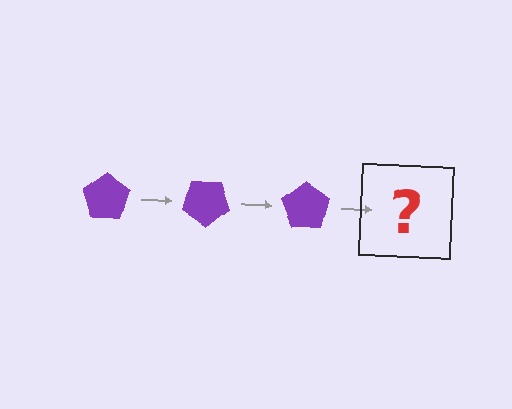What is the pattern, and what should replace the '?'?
The pattern is that the pentagon rotates 35 degrees each step. The '?' should be a purple pentagon rotated 105 degrees.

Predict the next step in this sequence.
The next step is a purple pentagon rotated 105 degrees.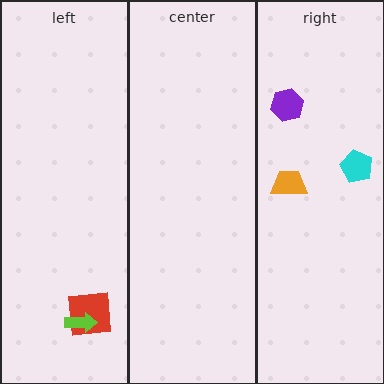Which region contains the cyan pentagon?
The right region.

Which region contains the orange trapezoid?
The right region.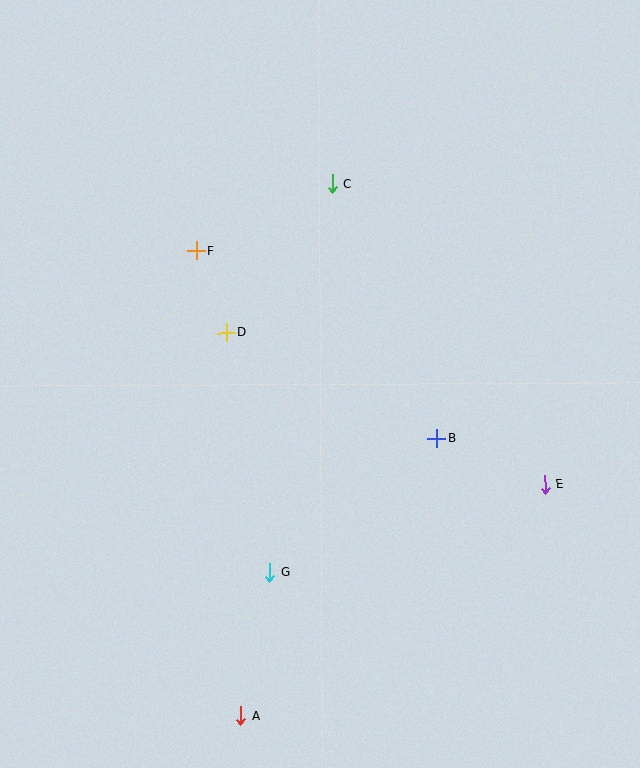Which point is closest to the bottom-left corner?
Point A is closest to the bottom-left corner.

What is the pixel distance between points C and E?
The distance between C and E is 367 pixels.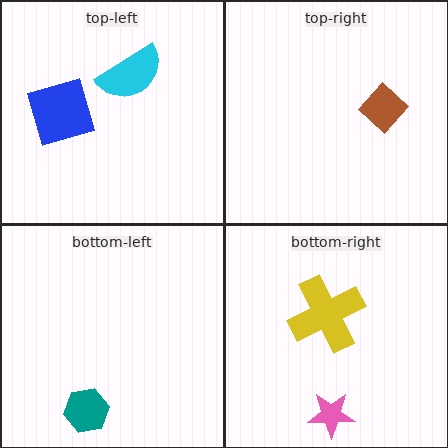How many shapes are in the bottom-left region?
1.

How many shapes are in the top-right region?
1.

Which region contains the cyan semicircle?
The top-left region.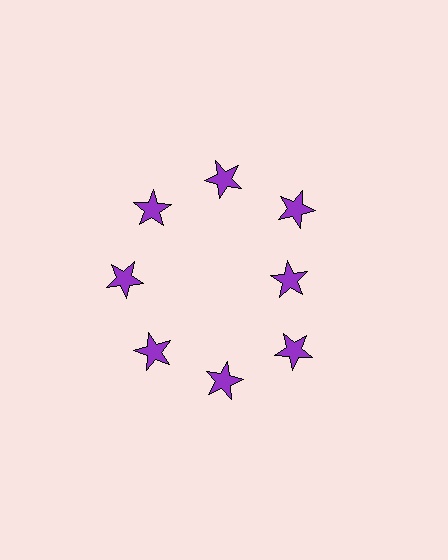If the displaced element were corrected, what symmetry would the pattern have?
It would have 8-fold rotational symmetry — the pattern would map onto itself every 45 degrees.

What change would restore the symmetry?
The symmetry would be restored by moving it outward, back onto the ring so that all 8 stars sit at equal angles and equal distance from the center.